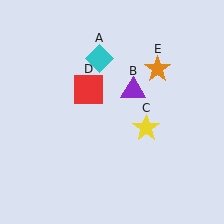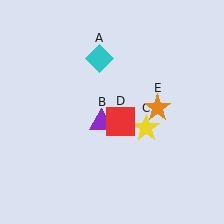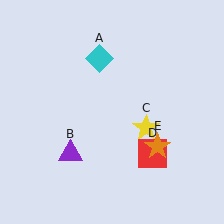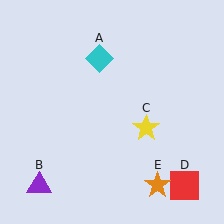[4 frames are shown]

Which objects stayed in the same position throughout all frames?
Cyan diamond (object A) and yellow star (object C) remained stationary.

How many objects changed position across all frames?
3 objects changed position: purple triangle (object B), red square (object D), orange star (object E).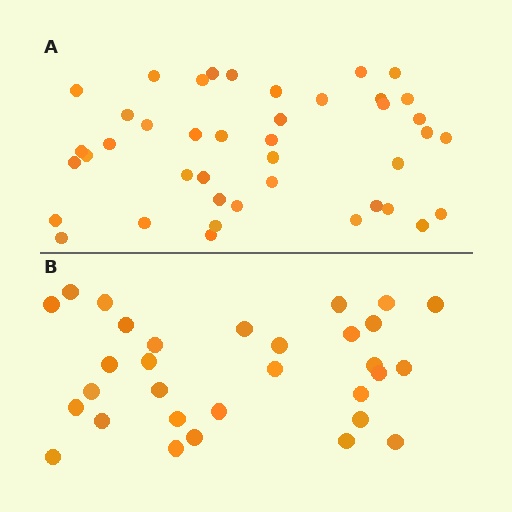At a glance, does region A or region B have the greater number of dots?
Region A (the top region) has more dots.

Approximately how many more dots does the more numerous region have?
Region A has roughly 12 or so more dots than region B.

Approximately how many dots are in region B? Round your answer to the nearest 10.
About 30 dots. (The exact count is 31, which rounds to 30.)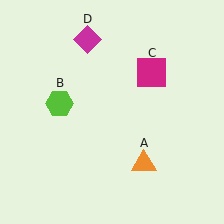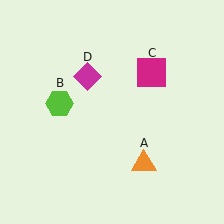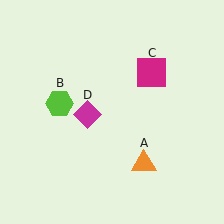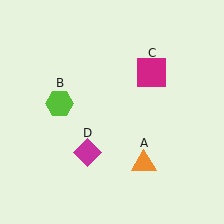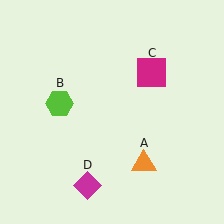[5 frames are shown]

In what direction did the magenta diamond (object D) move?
The magenta diamond (object D) moved down.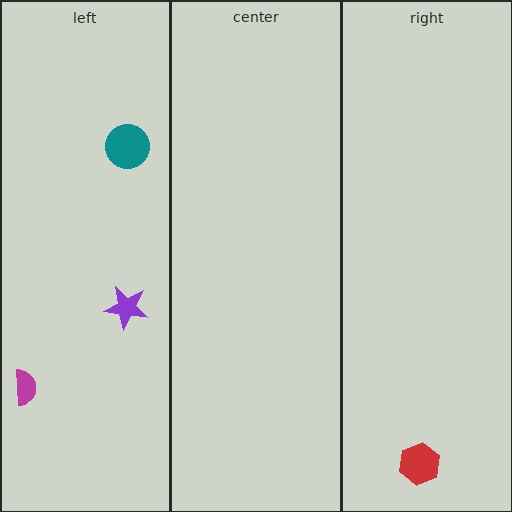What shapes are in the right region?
The red hexagon.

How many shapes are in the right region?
1.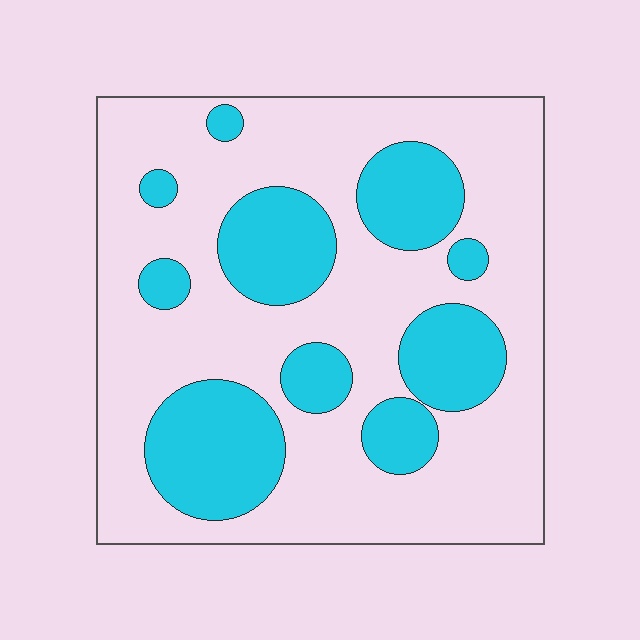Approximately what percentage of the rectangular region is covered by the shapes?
Approximately 30%.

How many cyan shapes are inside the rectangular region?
10.